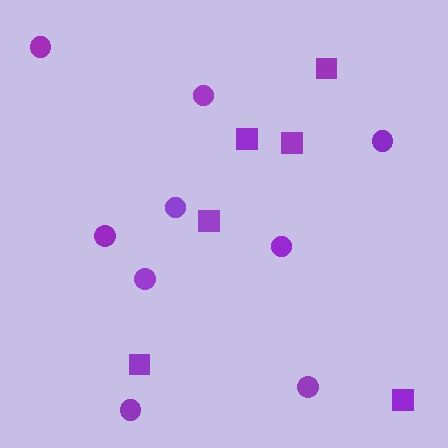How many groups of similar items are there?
There are 2 groups: one group of squares (6) and one group of circles (9).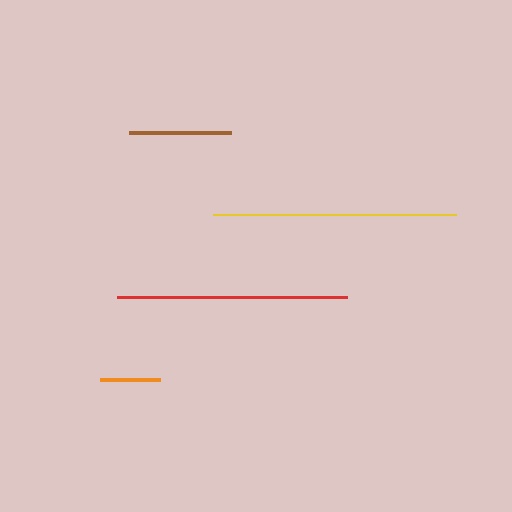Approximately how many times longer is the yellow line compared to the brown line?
The yellow line is approximately 2.4 times the length of the brown line.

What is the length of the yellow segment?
The yellow segment is approximately 243 pixels long.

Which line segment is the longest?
The yellow line is the longest at approximately 243 pixels.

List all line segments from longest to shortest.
From longest to shortest: yellow, red, brown, orange.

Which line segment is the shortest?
The orange line is the shortest at approximately 61 pixels.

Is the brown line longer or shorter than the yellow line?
The yellow line is longer than the brown line.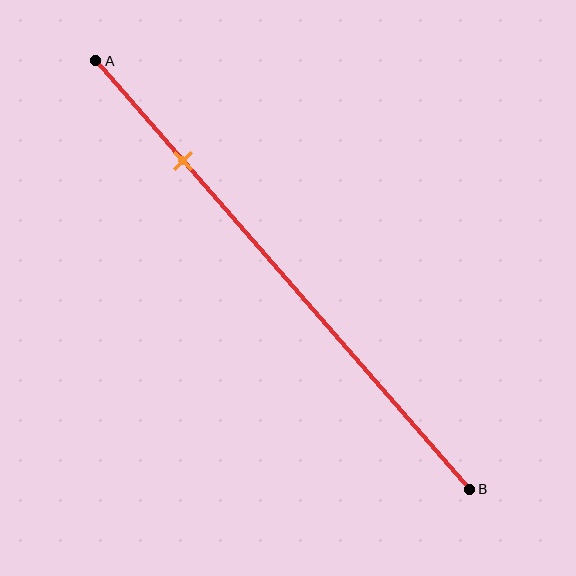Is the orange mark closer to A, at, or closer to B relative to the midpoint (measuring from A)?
The orange mark is closer to point A than the midpoint of segment AB.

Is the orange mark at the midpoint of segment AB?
No, the mark is at about 25% from A, not at the 50% midpoint.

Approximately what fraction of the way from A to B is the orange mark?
The orange mark is approximately 25% of the way from A to B.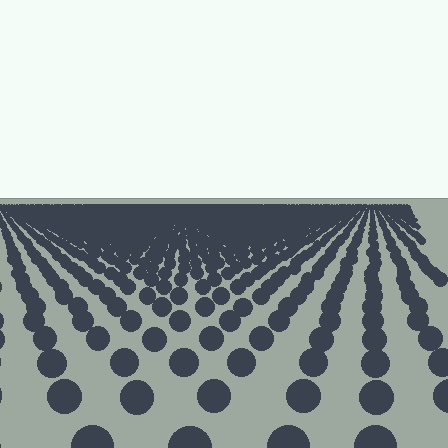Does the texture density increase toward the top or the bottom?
Density increases toward the top.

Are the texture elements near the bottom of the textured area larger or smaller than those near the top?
Larger. Near the bottom, elements are closer to the viewer and appear at a bigger on-screen size.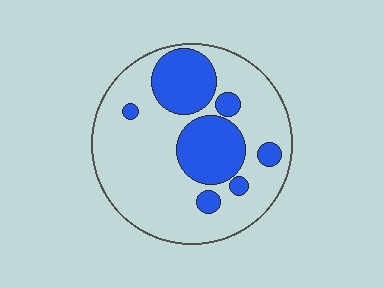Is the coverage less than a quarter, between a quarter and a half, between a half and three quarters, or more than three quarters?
Between a quarter and a half.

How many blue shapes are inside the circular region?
7.